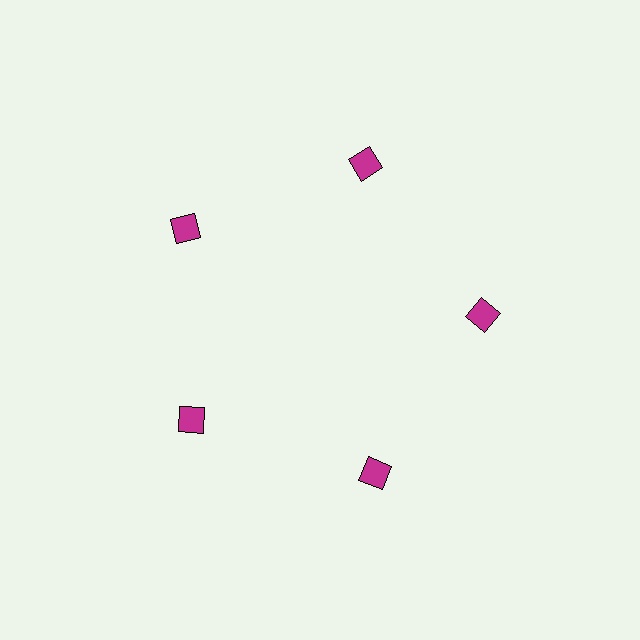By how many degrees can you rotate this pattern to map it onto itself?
The pattern maps onto itself every 72 degrees of rotation.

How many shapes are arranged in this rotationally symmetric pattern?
There are 5 shapes, arranged in 5 groups of 1.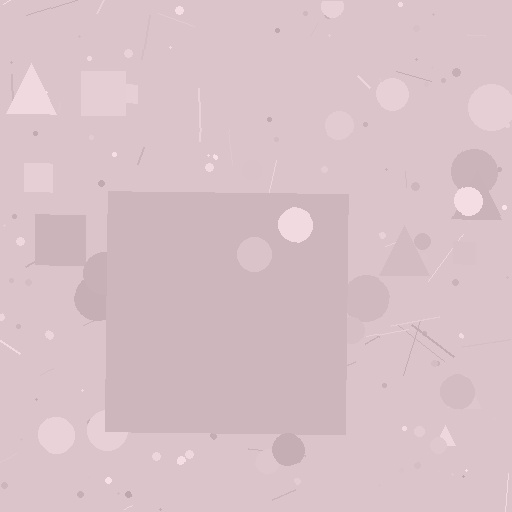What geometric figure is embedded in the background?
A square is embedded in the background.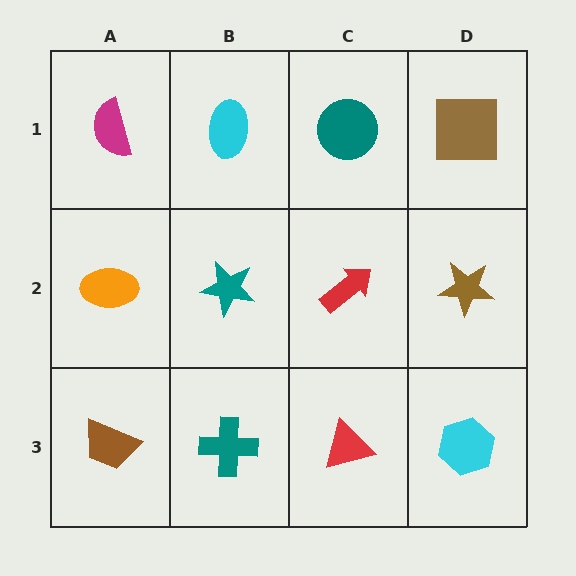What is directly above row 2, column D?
A brown square.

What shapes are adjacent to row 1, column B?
A teal star (row 2, column B), a magenta semicircle (row 1, column A), a teal circle (row 1, column C).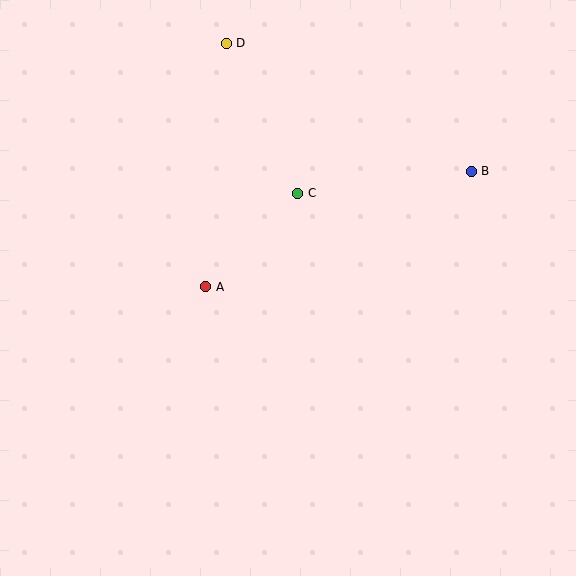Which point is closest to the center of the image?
Point A at (206, 287) is closest to the center.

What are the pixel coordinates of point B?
Point B is at (471, 171).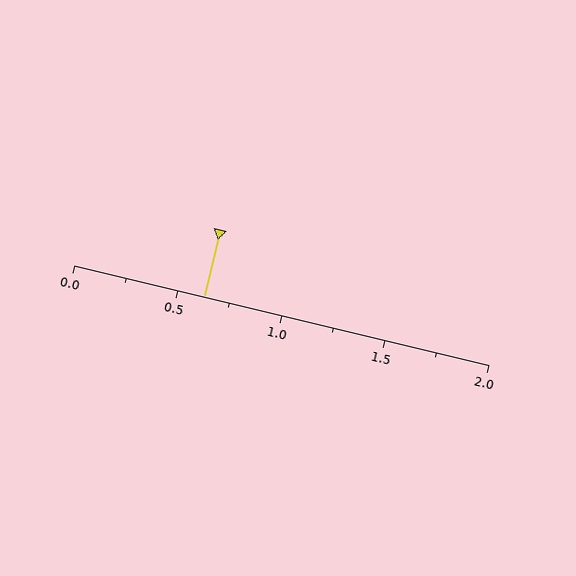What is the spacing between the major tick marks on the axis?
The major ticks are spaced 0.5 apart.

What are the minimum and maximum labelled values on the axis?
The axis runs from 0.0 to 2.0.